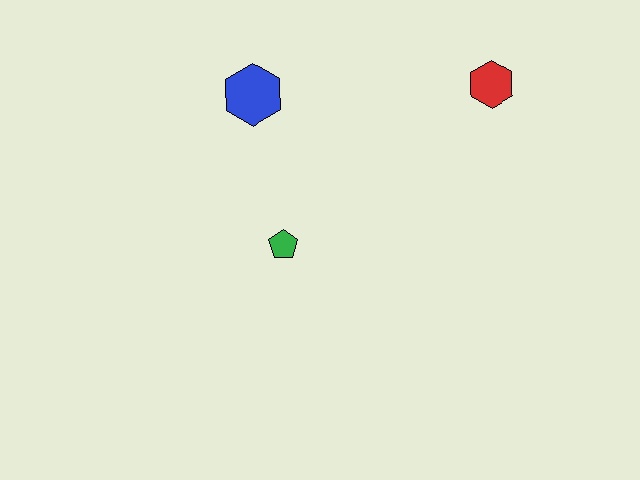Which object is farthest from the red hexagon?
The green pentagon is farthest from the red hexagon.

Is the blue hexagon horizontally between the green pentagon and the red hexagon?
No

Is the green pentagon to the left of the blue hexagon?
No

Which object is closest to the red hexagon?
The blue hexagon is closest to the red hexagon.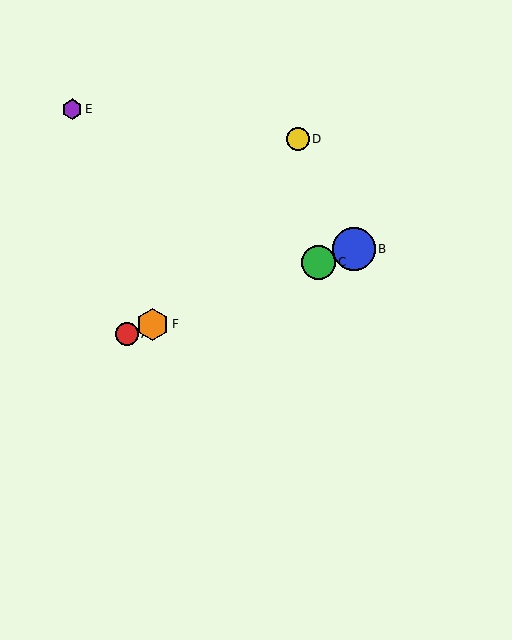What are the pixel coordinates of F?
Object F is at (153, 324).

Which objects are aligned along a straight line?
Objects A, B, C, F are aligned along a straight line.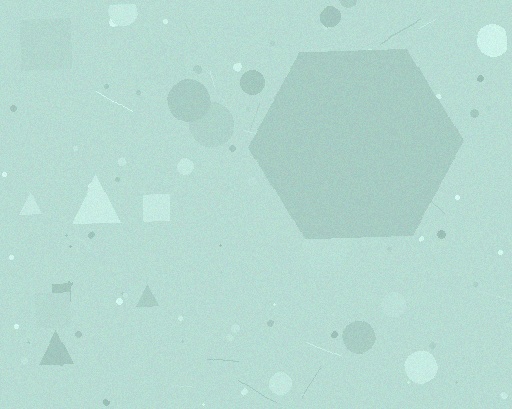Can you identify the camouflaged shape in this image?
The camouflaged shape is a hexagon.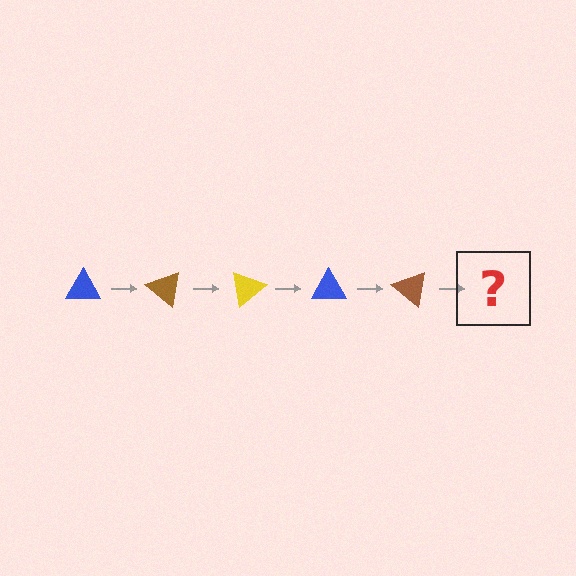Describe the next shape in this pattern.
It should be a yellow triangle, rotated 200 degrees from the start.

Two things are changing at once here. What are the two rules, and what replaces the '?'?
The two rules are that it rotates 40 degrees each step and the color cycles through blue, brown, and yellow. The '?' should be a yellow triangle, rotated 200 degrees from the start.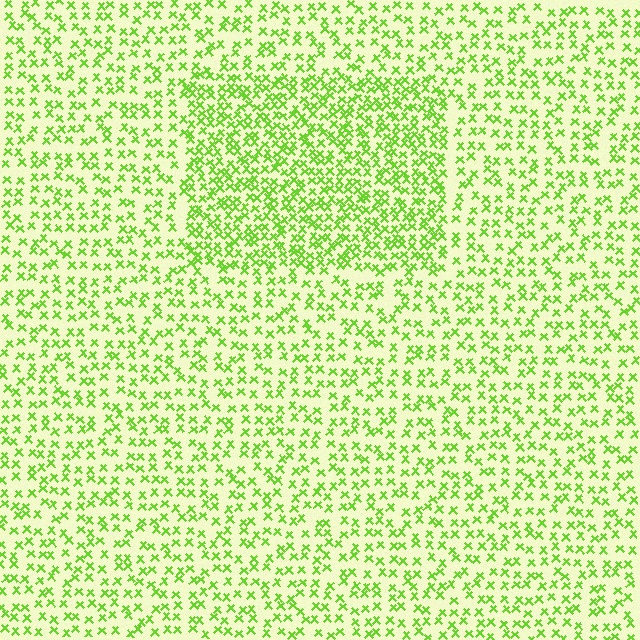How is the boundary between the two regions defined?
The boundary is defined by a change in element density (approximately 1.8x ratio). All elements are the same color, size, and shape.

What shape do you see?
I see a rectangle.